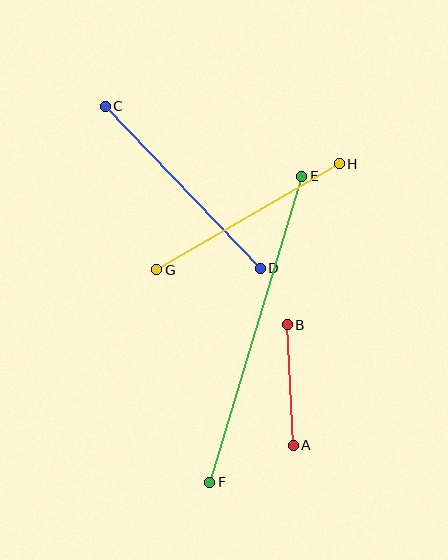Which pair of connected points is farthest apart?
Points E and F are farthest apart.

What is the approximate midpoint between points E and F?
The midpoint is at approximately (256, 329) pixels.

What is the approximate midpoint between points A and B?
The midpoint is at approximately (290, 385) pixels.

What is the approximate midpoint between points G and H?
The midpoint is at approximately (248, 217) pixels.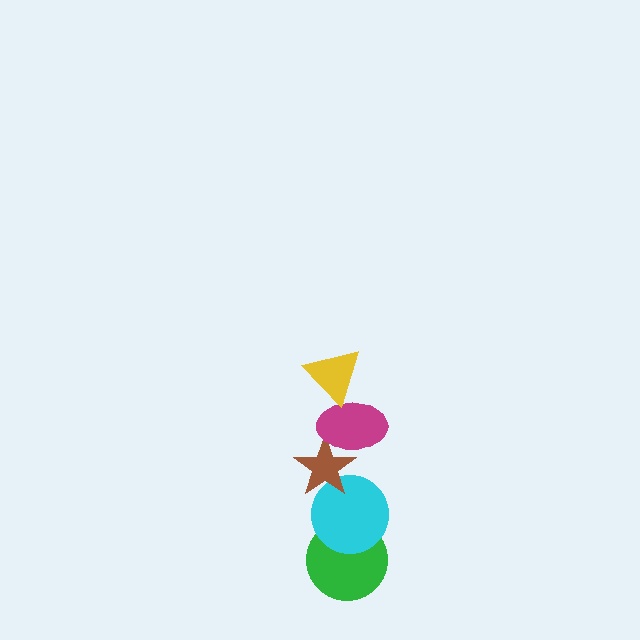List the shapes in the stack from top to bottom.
From top to bottom: the yellow triangle, the magenta ellipse, the brown star, the cyan circle, the green circle.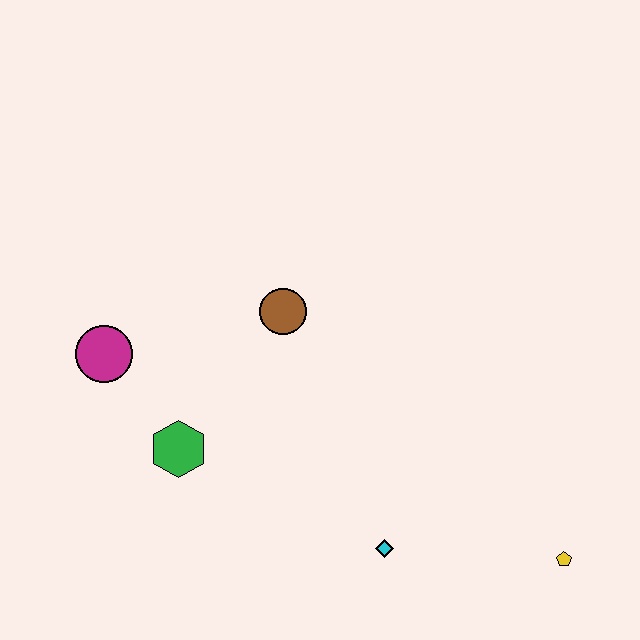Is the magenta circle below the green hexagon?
No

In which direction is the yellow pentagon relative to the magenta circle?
The yellow pentagon is to the right of the magenta circle.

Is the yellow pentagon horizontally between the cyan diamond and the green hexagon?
No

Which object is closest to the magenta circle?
The green hexagon is closest to the magenta circle.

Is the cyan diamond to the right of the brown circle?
Yes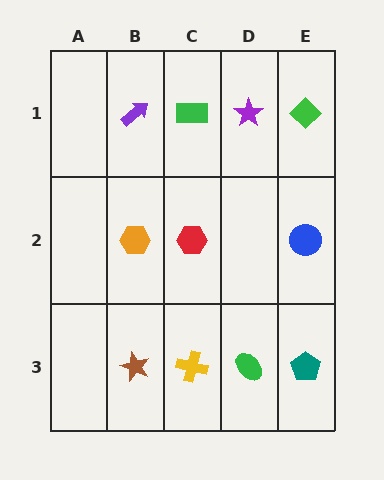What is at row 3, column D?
A green ellipse.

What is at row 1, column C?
A green rectangle.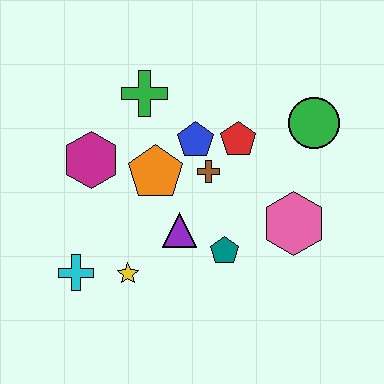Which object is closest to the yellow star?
The cyan cross is closest to the yellow star.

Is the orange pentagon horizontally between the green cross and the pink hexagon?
Yes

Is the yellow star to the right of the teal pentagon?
No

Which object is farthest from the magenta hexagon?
The green circle is farthest from the magenta hexagon.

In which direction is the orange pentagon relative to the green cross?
The orange pentagon is below the green cross.